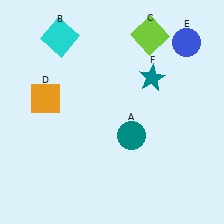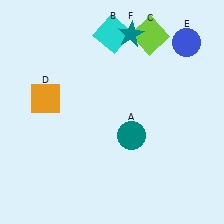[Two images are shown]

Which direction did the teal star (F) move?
The teal star (F) moved up.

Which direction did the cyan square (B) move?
The cyan square (B) moved right.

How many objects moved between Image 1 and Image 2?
2 objects moved between the two images.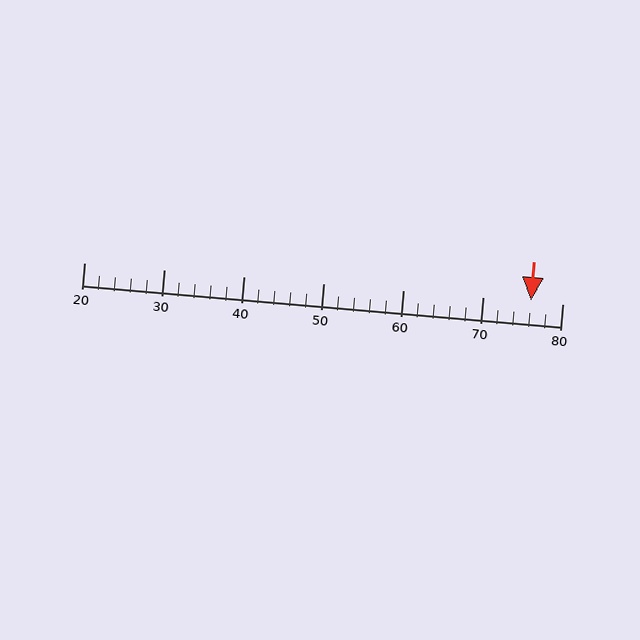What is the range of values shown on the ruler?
The ruler shows values from 20 to 80.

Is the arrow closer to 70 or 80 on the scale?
The arrow is closer to 80.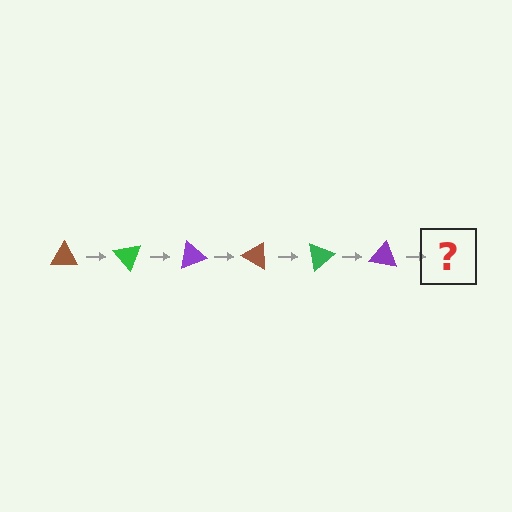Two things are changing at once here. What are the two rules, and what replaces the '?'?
The two rules are that it rotates 50 degrees each step and the color cycles through brown, green, and purple. The '?' should be a brown triangle, rotated 300 degrees from the start.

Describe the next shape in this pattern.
It should be a brown triangle, rotated 300 degrees from the start.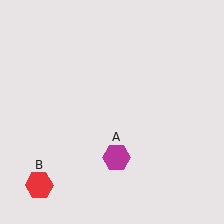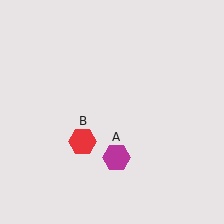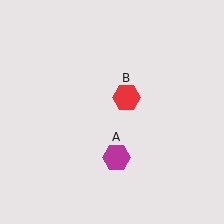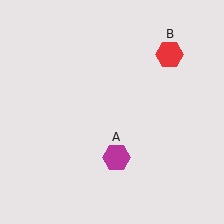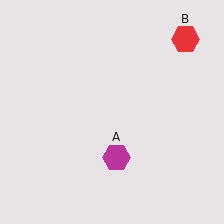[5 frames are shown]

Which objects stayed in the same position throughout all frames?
Magenta hexagon (object A) remained stationary.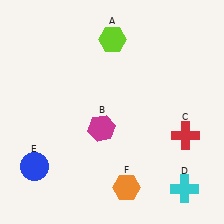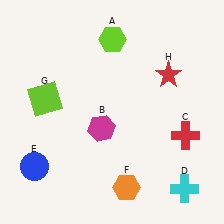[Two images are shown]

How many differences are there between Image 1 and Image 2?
There are 2 differences between the two images.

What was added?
A lime square (G), a red star (H) were added in Image 2.